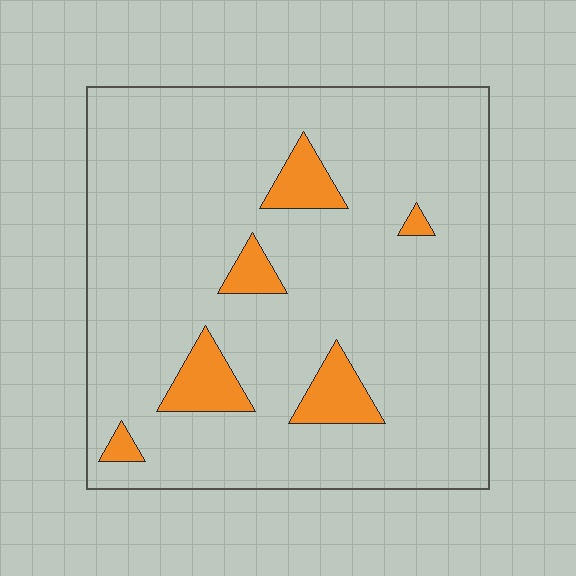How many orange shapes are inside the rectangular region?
6.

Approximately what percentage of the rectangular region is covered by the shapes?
Approximately 10%.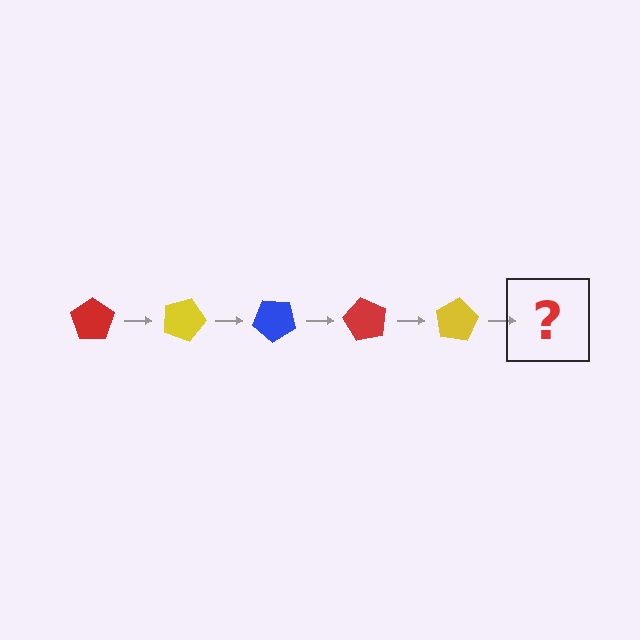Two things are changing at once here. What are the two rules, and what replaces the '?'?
The two rules are that it rotates 20 degrees each step and the color cycles through red, yellow, and blue. The '?' should be a blue pentagon, rotated 100 degrees from the start.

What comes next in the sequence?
The next element should be a blue pentagon, rotated 100 degrees from the start.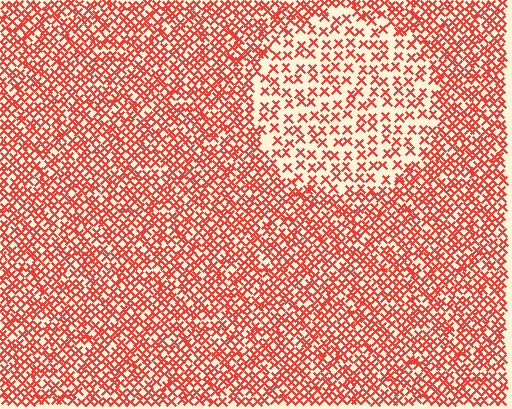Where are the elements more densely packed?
The elements are more densely packed outside the circle boundary.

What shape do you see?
I see a circle.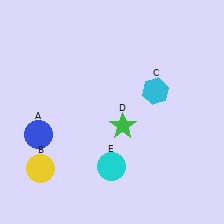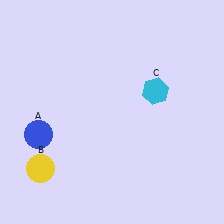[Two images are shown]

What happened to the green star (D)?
The green star (D) was removed in Image 2. It was in the bottom-right area of Image 1.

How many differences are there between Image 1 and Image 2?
There are 2 differences between the two images.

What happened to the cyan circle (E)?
The cyan circle (E) was removed in Image 2. It was in the bottom-left area of Image 1.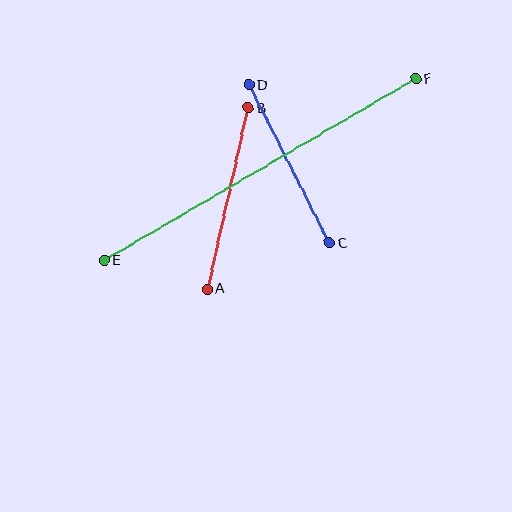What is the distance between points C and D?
The distance is approximately 178 pixels.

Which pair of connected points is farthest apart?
Points E and F are farthest apart.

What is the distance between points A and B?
The distance is approximately 185 pixels.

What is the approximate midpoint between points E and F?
The midpoint is at approximately (260, 170) pixels.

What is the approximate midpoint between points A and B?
The midpoint is at approximately (228, 199) pixels.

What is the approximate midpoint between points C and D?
The midpoint is at approximately (289, 164) pixels.